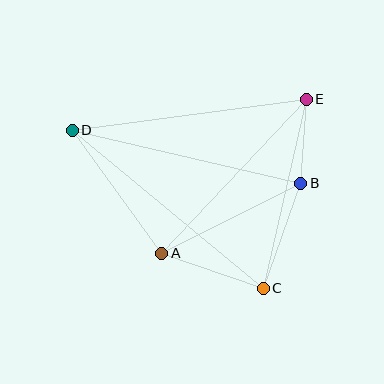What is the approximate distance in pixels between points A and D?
The distance between A and D is approximately 152 pixels.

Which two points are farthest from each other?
Points C and D are farthest from each other.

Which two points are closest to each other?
Points B and E are closest to each other.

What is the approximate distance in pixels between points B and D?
The distance between B and D is approximately 234 pixels.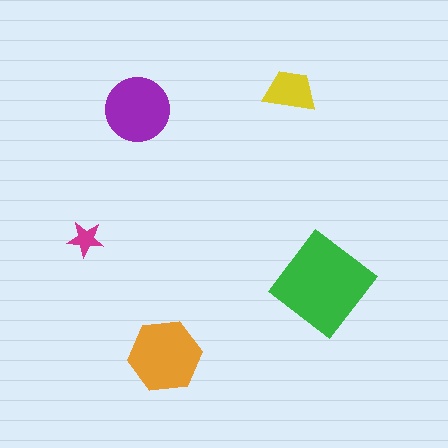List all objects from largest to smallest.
The green diamond, the orange hexagon, the purple circle, the yellow trapezoid, the magenta star.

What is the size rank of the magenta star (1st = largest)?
5th.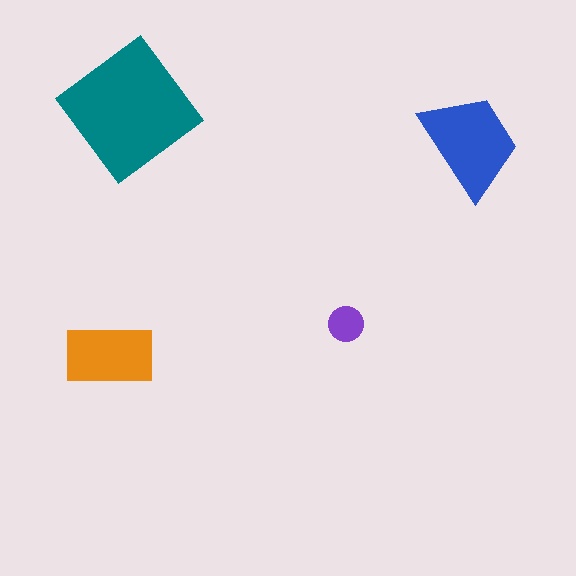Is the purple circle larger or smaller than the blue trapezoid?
Smaller.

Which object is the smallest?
The purple circle.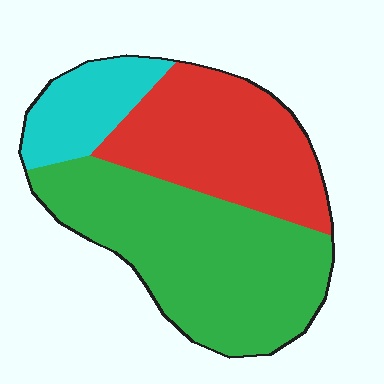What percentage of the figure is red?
Red covers 35% of the figure.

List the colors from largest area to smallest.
From largest to smallest: green, red, cyan.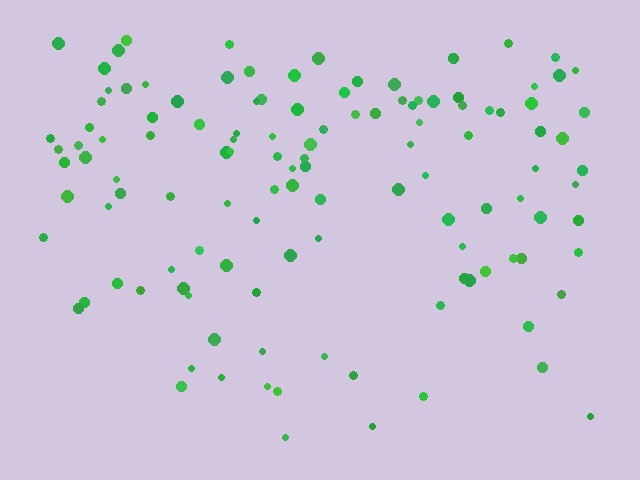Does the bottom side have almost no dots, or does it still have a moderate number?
Still a moderate number, just noticeably fewer than the top.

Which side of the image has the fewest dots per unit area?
The bottom.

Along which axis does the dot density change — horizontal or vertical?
Vertical.